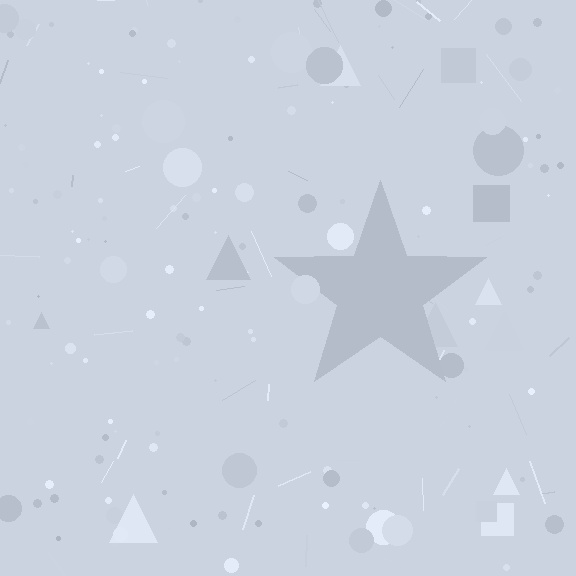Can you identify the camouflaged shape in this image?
The camouflaged shape is a star.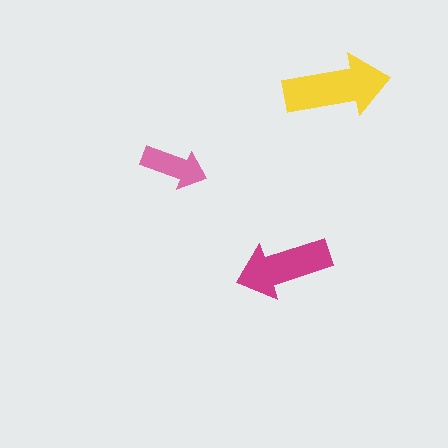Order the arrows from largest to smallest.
the yellow one, the magenta one, the pink one.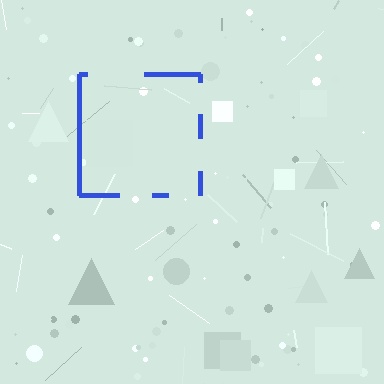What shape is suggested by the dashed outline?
The dashed outline suggests a square.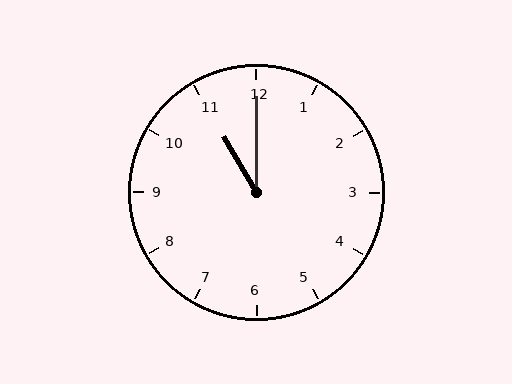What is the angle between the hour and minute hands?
Approximately 30 degrees.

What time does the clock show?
11:00.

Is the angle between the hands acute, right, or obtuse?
It is acute.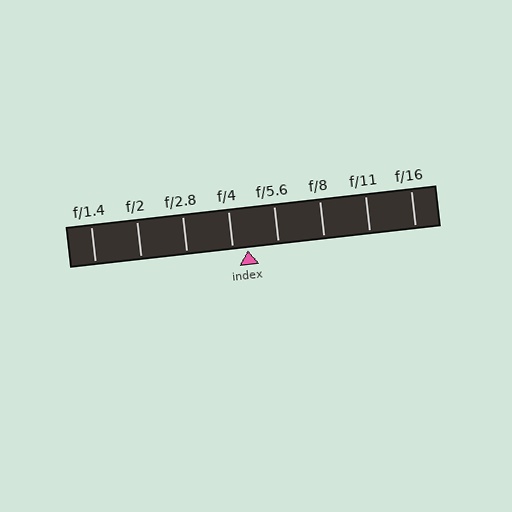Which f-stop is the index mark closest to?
The index mark is closest to f/4.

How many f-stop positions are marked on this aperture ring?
There are 8 f-stop positions marked.